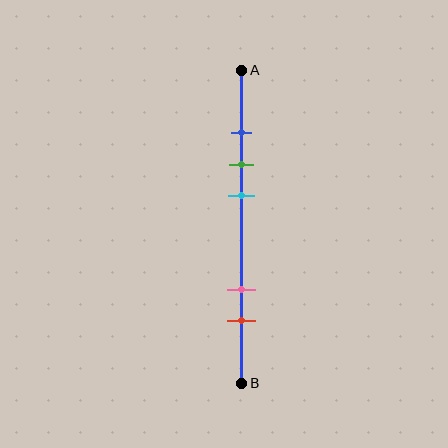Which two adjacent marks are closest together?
The blue and green marks are the closest adjacent pair.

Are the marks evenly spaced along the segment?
No, the marks are not evenly spaced.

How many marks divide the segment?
There are 5 marks dividing the segment.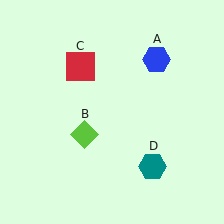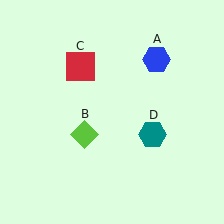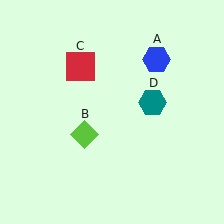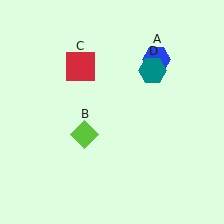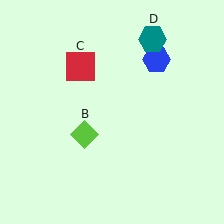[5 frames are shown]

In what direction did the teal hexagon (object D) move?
The teal hexagon (object D) moved up.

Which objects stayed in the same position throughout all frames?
Blue hexagon (object A) and lime diamond (object B) and red square (object C) remained stationary.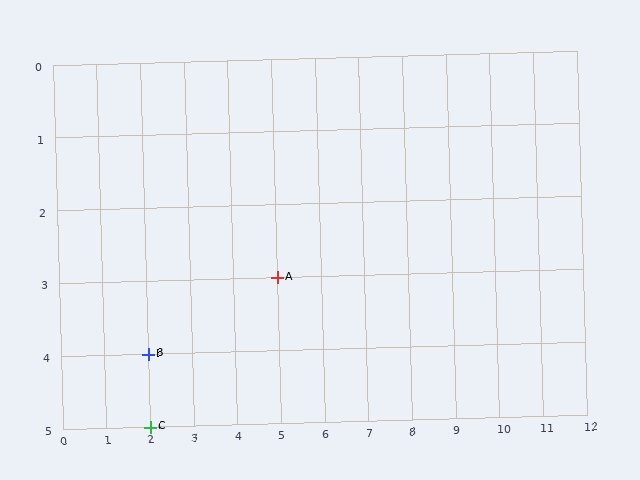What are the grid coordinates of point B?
Point B is at grid coordinates (2, 4).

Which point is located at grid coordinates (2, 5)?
Point C is at (2, 5).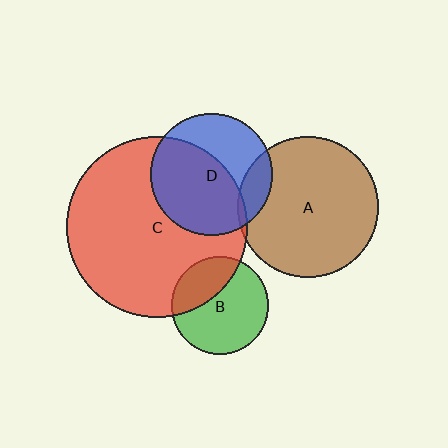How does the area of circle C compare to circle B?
Approximately 3.4 times.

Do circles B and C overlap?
Yes.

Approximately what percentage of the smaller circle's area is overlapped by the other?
Approximately 30%.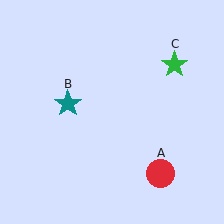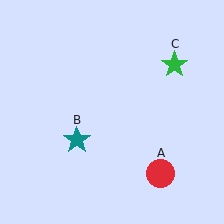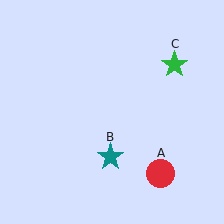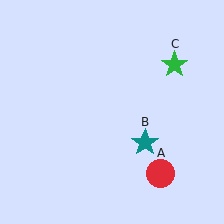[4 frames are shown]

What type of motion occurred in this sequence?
The teal star (object B) rotated counterclockwise around the center of the scene.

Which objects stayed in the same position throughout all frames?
Red circle (object A) and green star (object C) remained stationary.